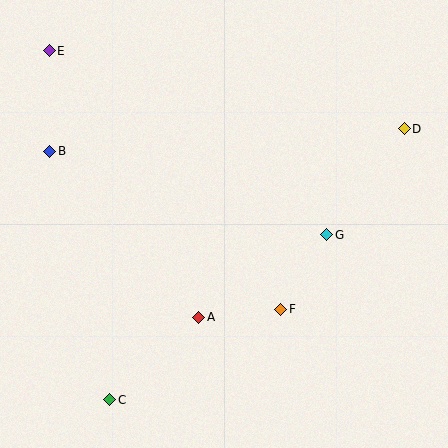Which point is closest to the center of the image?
Point A at (199, 317) is closest to the center.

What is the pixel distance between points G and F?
The distance between G and F is 87 pixels.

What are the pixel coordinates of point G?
Point G is at (327, 235).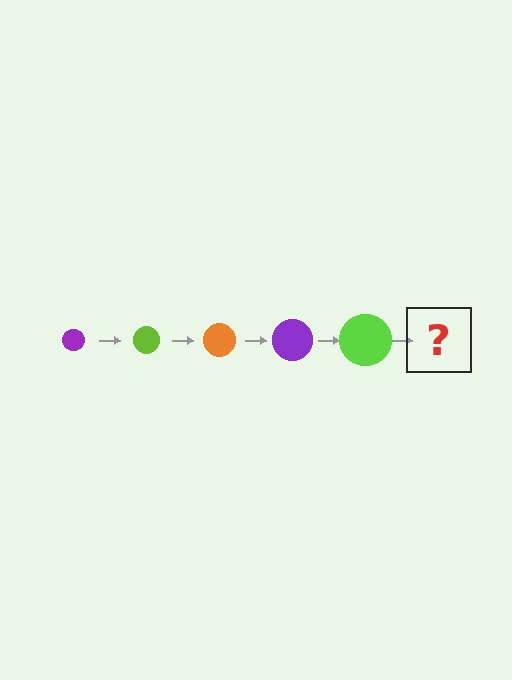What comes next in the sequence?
The next element should be an orange circle, larger than the previous one.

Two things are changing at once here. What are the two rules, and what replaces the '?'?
The two rules are that the circle grows larger each step and the color cycles through purple, lime, and orange. The '?' should be an orange circle, larger than the previous one.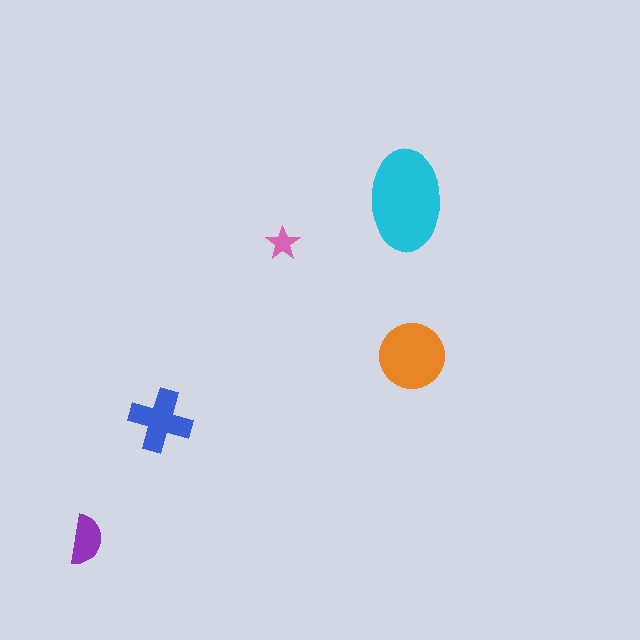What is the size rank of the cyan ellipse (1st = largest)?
1st.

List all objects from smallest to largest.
The pink star, the purple semicircle, the blue cross, the orange circle, the cyan ellipse.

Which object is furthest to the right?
The orange circle is rightmost.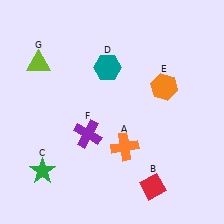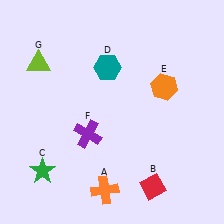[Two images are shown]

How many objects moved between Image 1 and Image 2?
1 object moved between the two images.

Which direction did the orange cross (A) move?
The orange cross (A) moved down.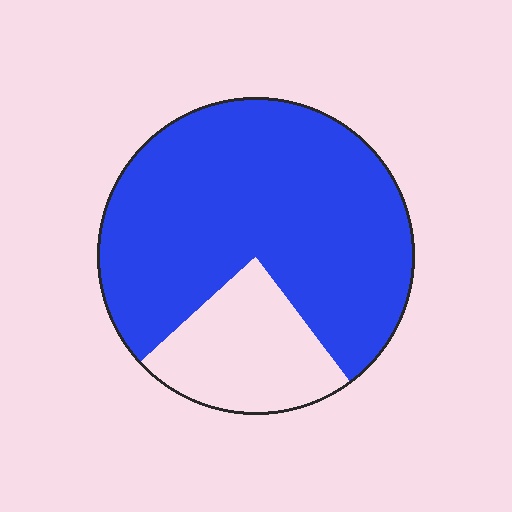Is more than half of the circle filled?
Yes.